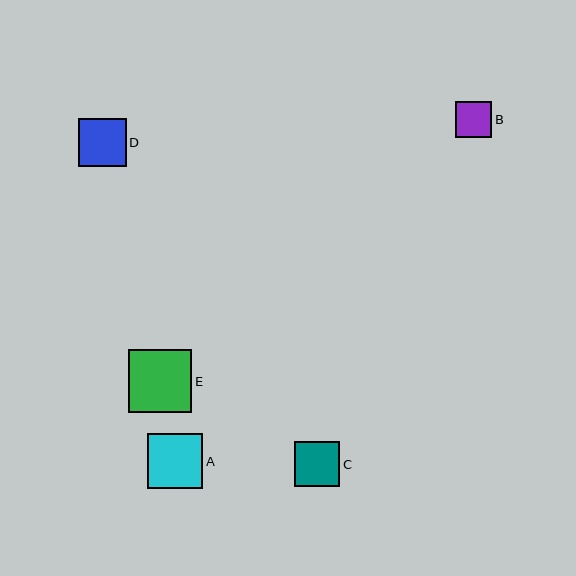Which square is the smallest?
Square B is the smallest with a size of approximately 36 pixels.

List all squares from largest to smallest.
From largest to smallest: E, A, D, C, B.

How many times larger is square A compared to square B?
Square A is approximately 1.5 times the size of square B.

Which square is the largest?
Square E is the largest with a size of approximately 64 pixels.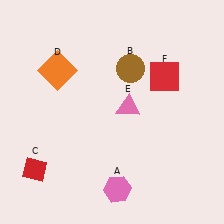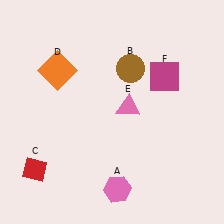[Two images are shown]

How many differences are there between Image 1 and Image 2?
There is 1 difference between the two images.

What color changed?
The square (F) changed from red in Image 1 to magenta in Image 2.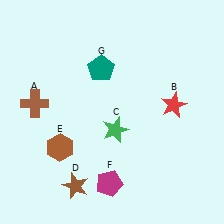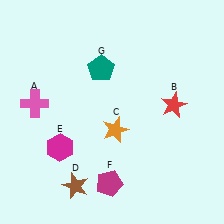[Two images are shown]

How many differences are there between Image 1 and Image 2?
There are 3 differences between the two images.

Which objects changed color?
A changed from brown to pink. C changed from green to orange. E changed from brown to magenta.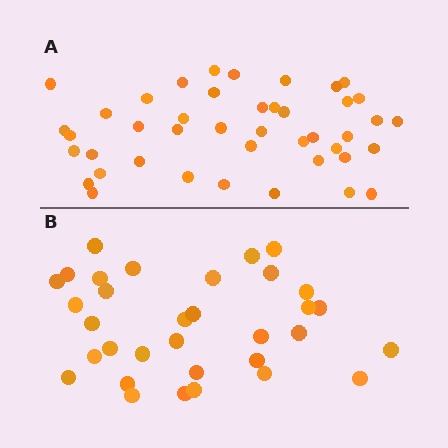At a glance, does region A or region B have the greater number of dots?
Region A (the top region) has more dots.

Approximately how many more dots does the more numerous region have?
Region A has roughly 10 or so more dots than region B.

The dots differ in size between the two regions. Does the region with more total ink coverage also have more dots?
No. Region B has more total ink coverage because its dots are larger, but region A actually contains more individual dots. Total area can be misleading — the number of items is what matters here.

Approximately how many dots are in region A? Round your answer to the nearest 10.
About 40 dots. (The exact count is 43, which rounds to 40.)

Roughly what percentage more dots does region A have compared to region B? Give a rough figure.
About 30% more.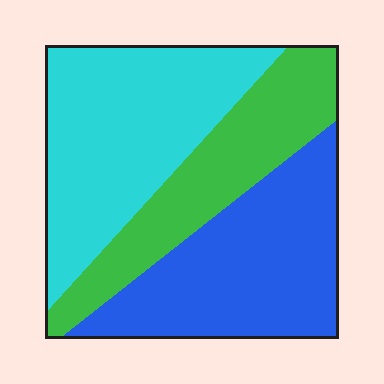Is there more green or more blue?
Blue.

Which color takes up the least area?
Green, at roughly 25%.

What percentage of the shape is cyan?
Cyan covers about 40% of the shape.